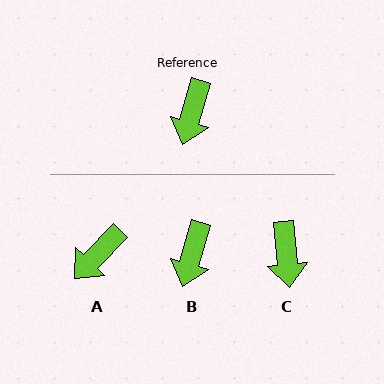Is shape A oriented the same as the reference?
No, it is off by about 28 degrees.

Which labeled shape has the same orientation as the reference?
B.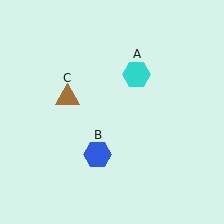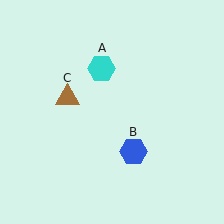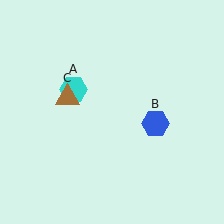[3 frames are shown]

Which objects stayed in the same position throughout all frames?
Brown triangle (object C) remained stationary.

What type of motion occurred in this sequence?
The cyan hexagon (object A), blue hexagon (object B) rotated counterclockwise around the center of the scene.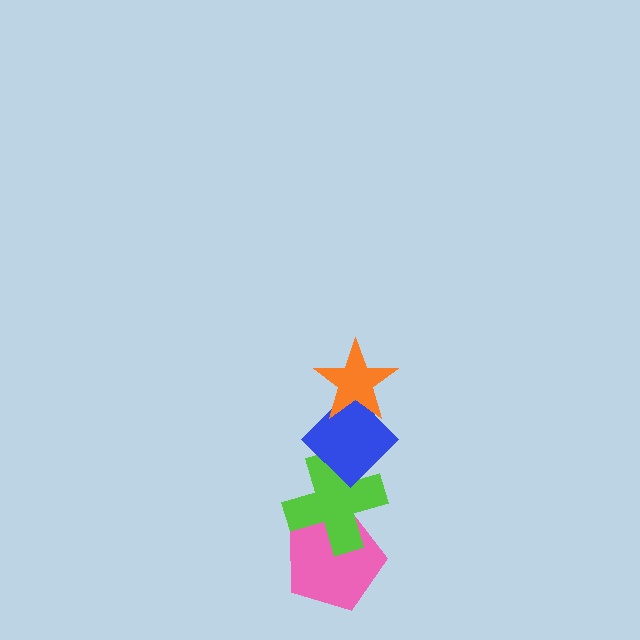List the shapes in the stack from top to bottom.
From top to bottom: the orange star, the blue diamond, the lime cross, the pink pentagon.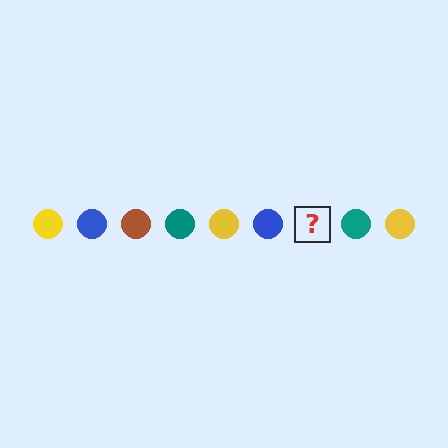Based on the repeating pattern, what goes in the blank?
The blank should be a brown circle.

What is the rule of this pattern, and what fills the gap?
The rule is that the pattern cycles through yellow, blue, brown, teal circles. The gap should be filled with a brown circle.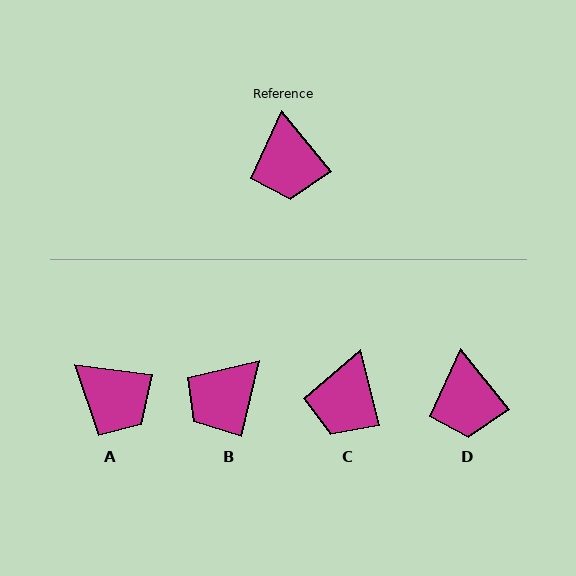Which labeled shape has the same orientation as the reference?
D.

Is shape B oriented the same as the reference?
No, it is off by about 53 degrees.